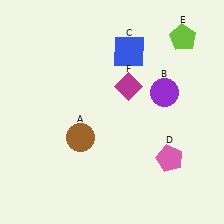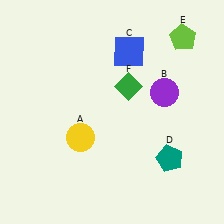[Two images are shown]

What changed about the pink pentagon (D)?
In Image 1, D is pink. In Image 2, it changed to teal.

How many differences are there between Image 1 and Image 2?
There are 3 differences between the two images.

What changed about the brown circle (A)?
In Image 1, A is brown. In Image 2, it changed to yellow.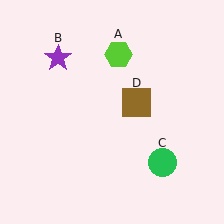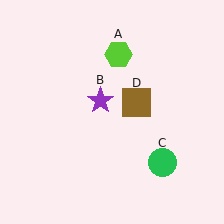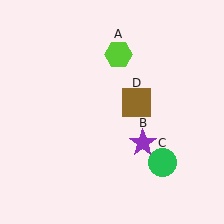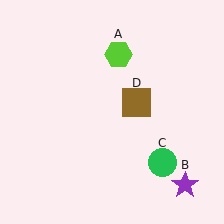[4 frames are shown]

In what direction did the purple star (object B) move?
The purple star (object B) moved down and to the right.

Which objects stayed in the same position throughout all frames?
Lime hexagon (object A) and green circle (object C) and brown square (object D) remained stationary.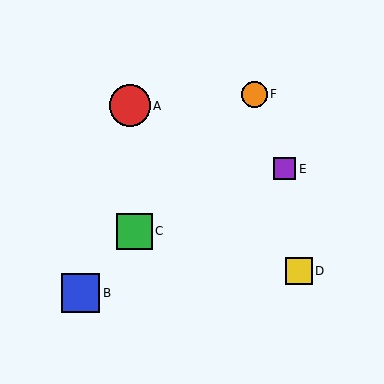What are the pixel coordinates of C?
Object C is at (134, 231).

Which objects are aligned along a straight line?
Objects B, C, F are aligned along a straight line.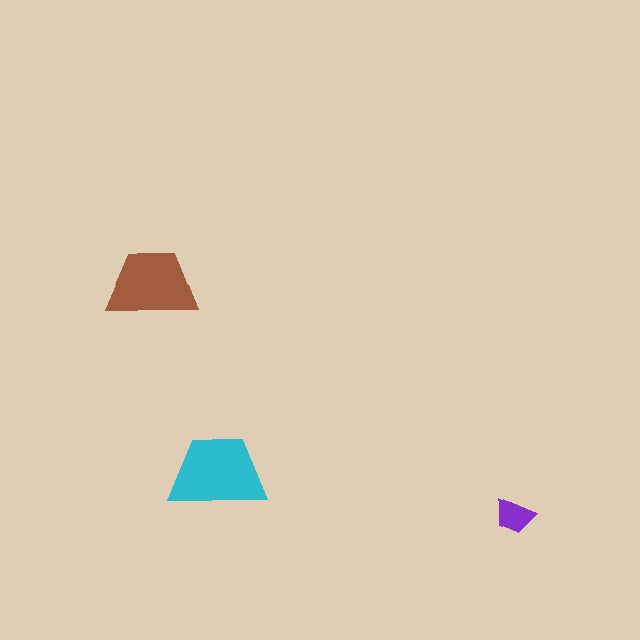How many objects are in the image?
There are 3 objects in the image.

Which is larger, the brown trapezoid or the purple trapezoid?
The brown one.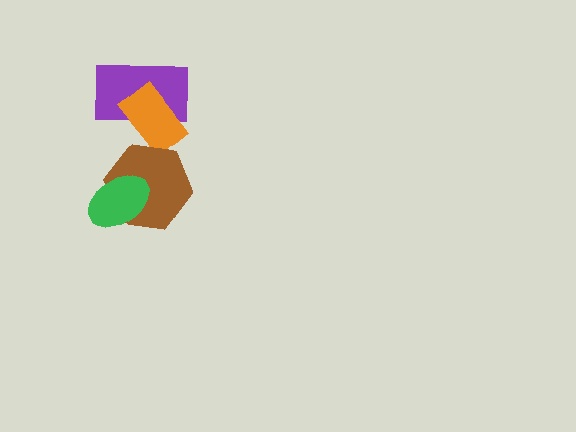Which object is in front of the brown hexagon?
The green ellipse is in front of the brown hexagon.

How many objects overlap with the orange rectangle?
2 objects overlap with the orange rectangle.